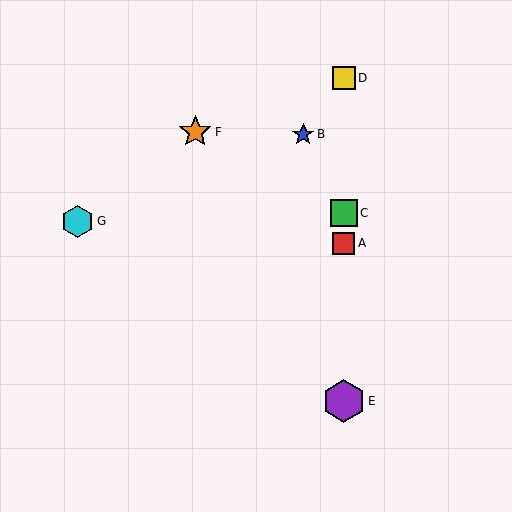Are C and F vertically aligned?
No, C is at x≈344 and F is at x≈195.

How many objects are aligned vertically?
4 objects (A, C, D, E) are aligned vertically.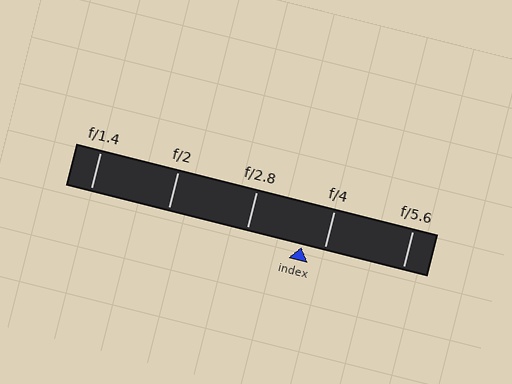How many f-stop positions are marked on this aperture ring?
There are 5 f-stop positions marked.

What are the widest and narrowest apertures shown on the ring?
The widest aperture shown is f/1.4 and the narrowest is f/5.6.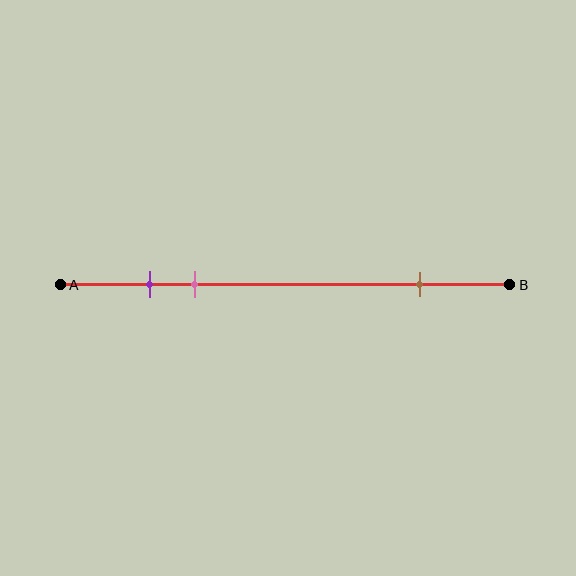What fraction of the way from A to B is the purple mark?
The purple mark is approximately 20% (0.2) of the way from A to B.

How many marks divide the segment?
There are 3 marks dividing the segment.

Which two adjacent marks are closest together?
The purple and pink marks are the closest adjacent pair.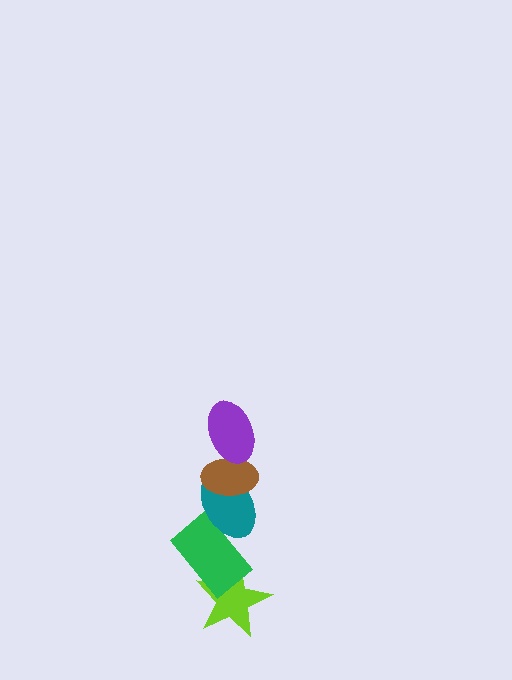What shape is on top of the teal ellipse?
The brown ellipse is on top of the teal ellipse.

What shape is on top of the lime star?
The green rectangle is on top of the lime star.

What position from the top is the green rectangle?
The green rectangle is 4th from the top.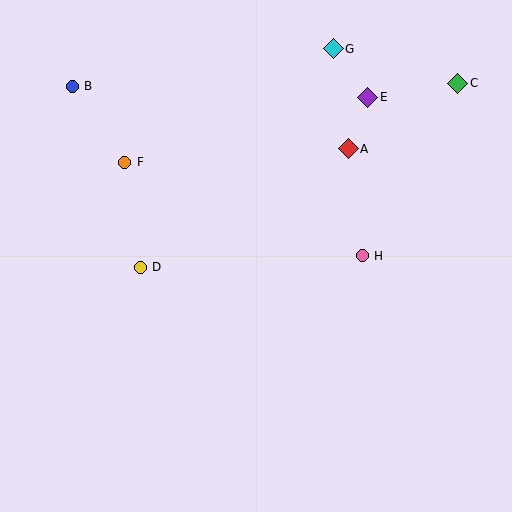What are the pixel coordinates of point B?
Point B is at (72, 86).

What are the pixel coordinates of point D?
Point D is at (140, 267).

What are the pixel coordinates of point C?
Point C is at (458, 83).